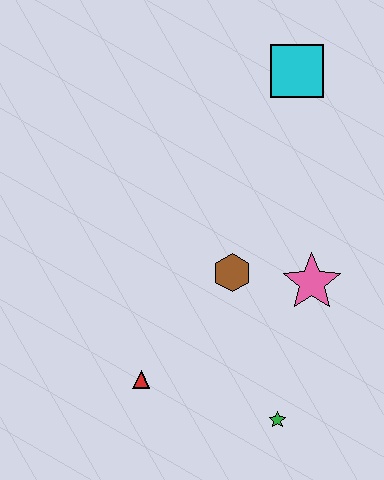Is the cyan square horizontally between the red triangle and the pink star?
Yes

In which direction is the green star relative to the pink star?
The green star is below the pink star.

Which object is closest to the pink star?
The brown hexagon is closest to the pink star.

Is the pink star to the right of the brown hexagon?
Yes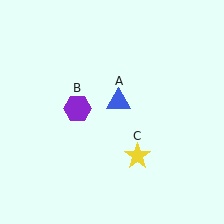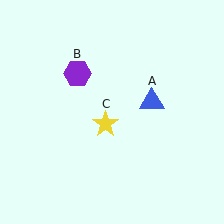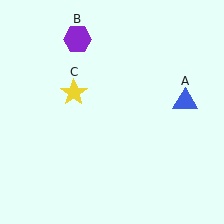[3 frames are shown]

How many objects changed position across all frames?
3 objects changed position: blue triangle (object A), purple hexagon (object B), yellow star (object C).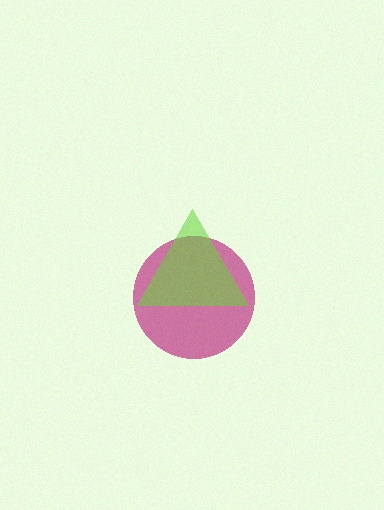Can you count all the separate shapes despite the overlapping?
Yes, there are 2 separate shapes.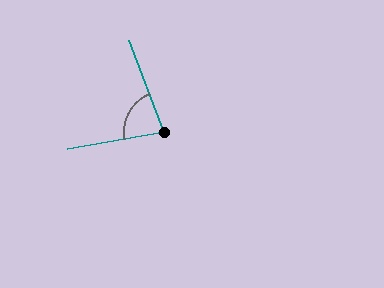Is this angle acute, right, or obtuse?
It is acute.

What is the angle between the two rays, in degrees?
Approximately 79 degrees.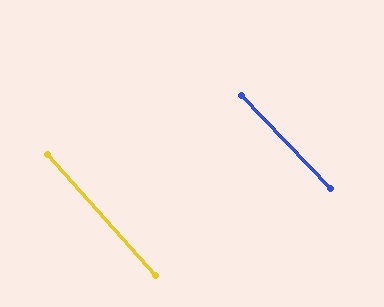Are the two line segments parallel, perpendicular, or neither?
Parallel — their directions differ by only 1.9°.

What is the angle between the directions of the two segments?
Approximately 2 degrees.